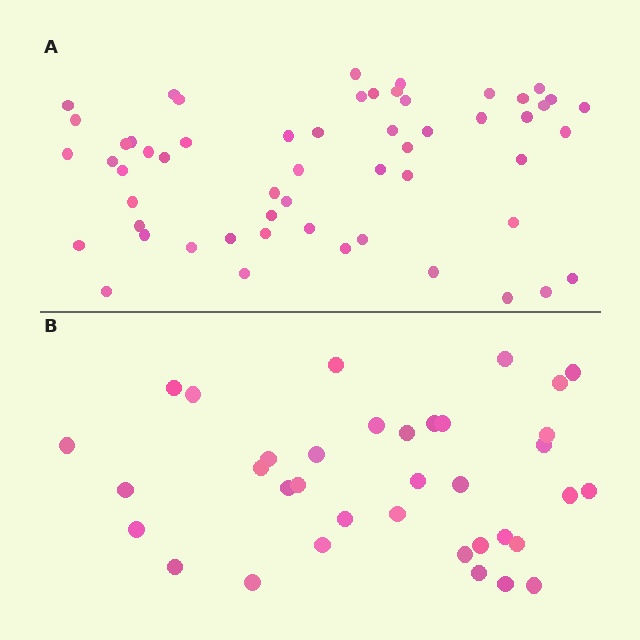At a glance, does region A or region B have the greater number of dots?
Region A (the top region) has more dots.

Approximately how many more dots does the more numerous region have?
Region A has approximately 20 more dots than region B.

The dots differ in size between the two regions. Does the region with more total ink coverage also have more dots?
No. Region B has more total ink coverage because its dots are larger, but region A actually contains more individual dots. Total area can be misleading — the number of items is what matters here.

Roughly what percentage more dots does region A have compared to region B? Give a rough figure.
About 55% more.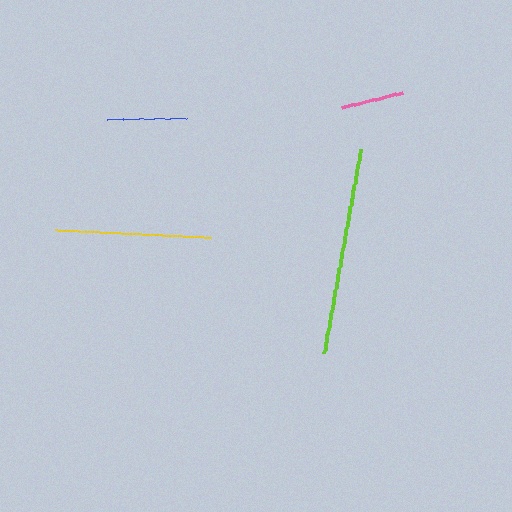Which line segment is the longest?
The lime line is the longest at approximately 208 pixels.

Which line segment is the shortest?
The pink line is the shortest at approximately 63 pixels.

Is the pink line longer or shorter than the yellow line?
The yellow line is longer than the pink line.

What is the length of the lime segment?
The lime segment is approximately 208 pixels long.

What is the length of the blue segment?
The blue segment is approximately 80 pixels long.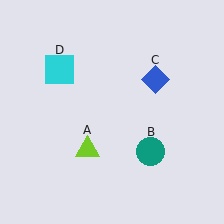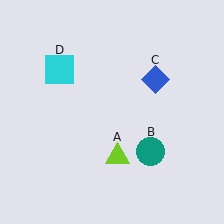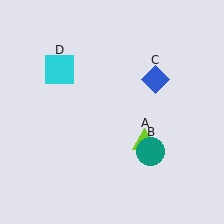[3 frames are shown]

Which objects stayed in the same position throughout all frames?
Teal circle (object B) and blue diamond (object C) and cyan square (object D) remained stationary.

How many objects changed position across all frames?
1 object changed position: lime triangle (object A).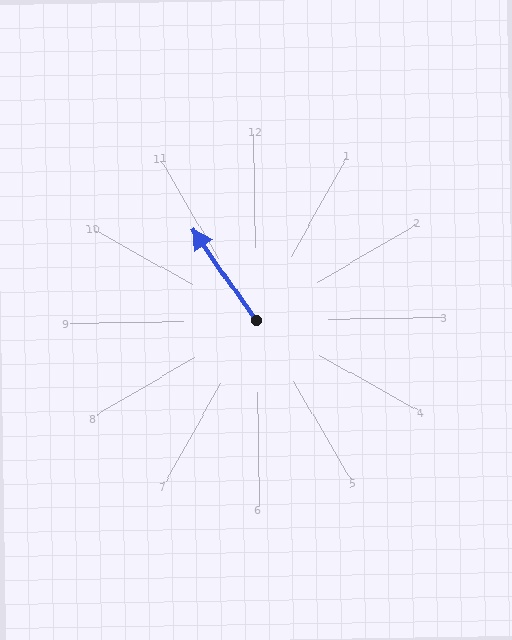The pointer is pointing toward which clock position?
Roughly 11 o'clock.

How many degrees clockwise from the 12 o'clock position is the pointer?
Approximately 326 degrees.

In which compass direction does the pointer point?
Northwest.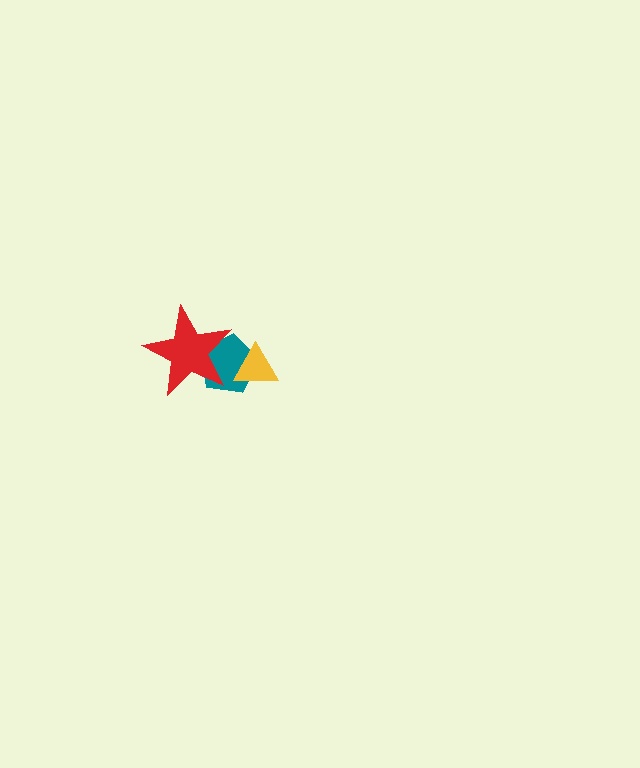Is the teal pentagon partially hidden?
Yes, it is partially covered by another shape.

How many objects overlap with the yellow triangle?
1 object overlaps with the yellow triangle.